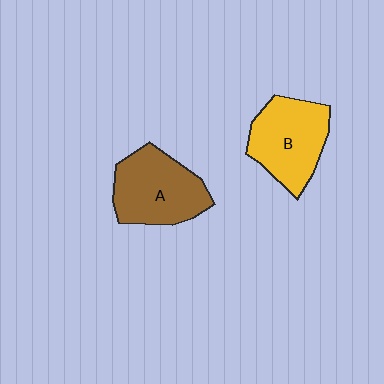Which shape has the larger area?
Shape A (brown).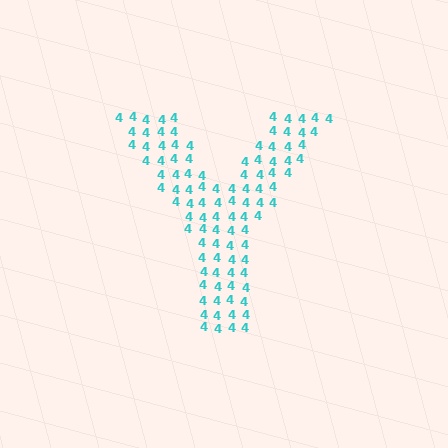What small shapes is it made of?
It is made of small digit 4's.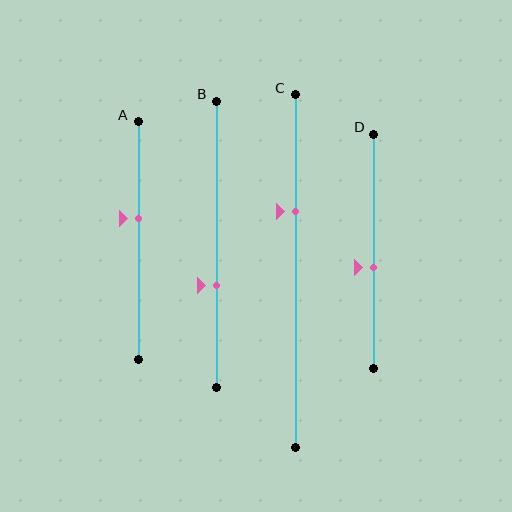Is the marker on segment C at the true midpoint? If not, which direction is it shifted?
No, the marker on segment C is shifted upward by about 17% of the segment length.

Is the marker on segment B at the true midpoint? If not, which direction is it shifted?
No, the marker on segment B is shifted downward by about 14% of the segment length.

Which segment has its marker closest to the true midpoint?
Segment D has its marker closest to the true midpoint.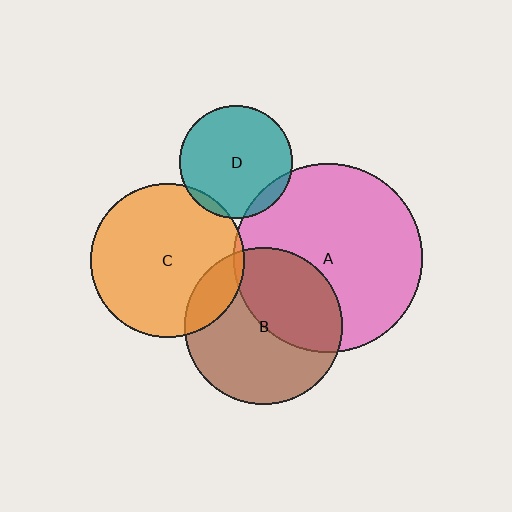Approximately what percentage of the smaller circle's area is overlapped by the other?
Approximately 5%.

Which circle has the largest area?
Circle A (pink).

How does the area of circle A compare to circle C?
Approximately 1.5 times.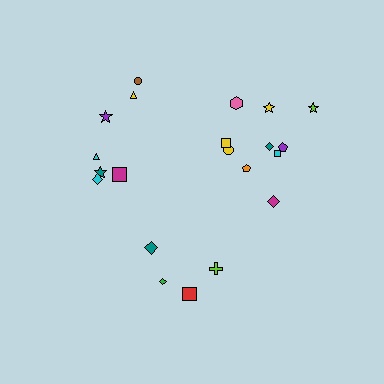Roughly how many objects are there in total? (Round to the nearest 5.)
Roughly 20 objects in total.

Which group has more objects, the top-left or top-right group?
The top-right group.